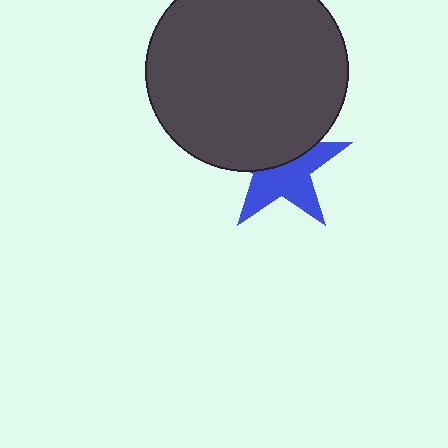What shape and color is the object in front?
The object in front is a dark gray circle.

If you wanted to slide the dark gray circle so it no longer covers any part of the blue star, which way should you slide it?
Slide it up — that is the most direct way to separate the two shapes.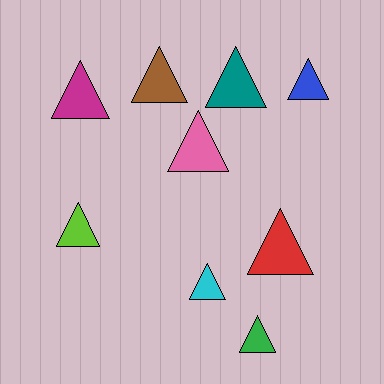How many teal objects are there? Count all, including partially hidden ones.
There is 1 teal object.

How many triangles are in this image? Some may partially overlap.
There are 9 triangles.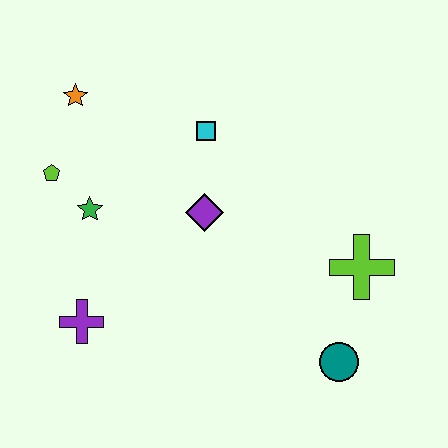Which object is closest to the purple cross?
The green star is closest to the purple cross.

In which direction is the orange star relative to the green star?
The orange star is above the green star.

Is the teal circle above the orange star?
No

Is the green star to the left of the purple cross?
No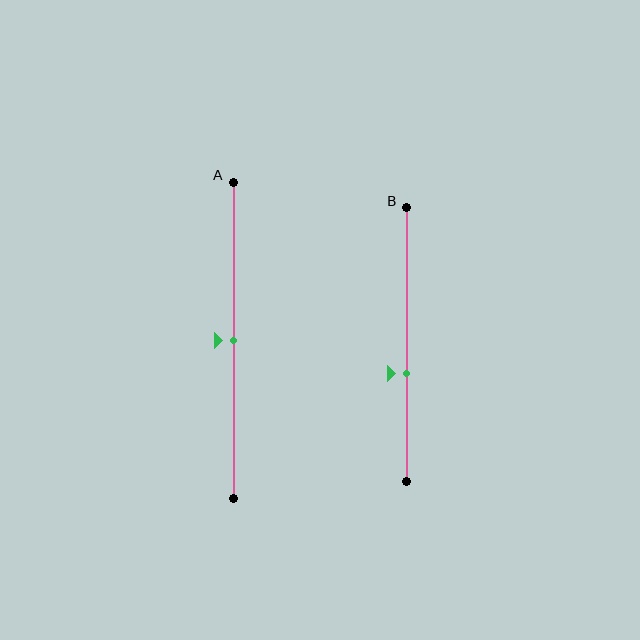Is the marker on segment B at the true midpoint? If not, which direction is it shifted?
No, the marker on segment B is shifted downward by about 11% of the segment length.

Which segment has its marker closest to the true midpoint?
Segment A has its marker closest to the true midpoint.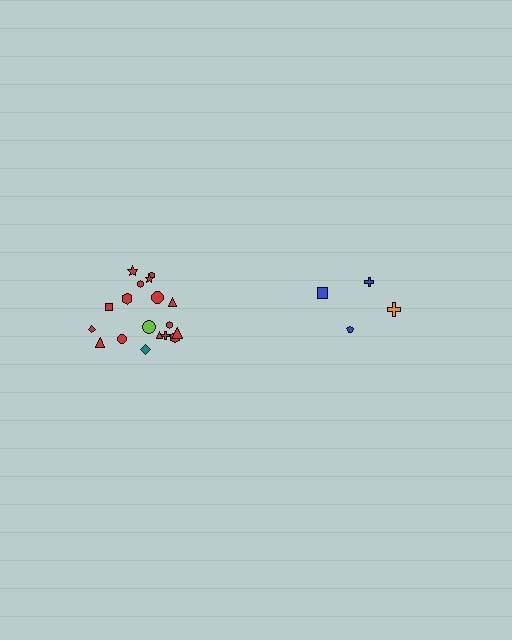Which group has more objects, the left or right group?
The left group.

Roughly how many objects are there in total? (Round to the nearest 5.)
Roughly 20 objects in total.